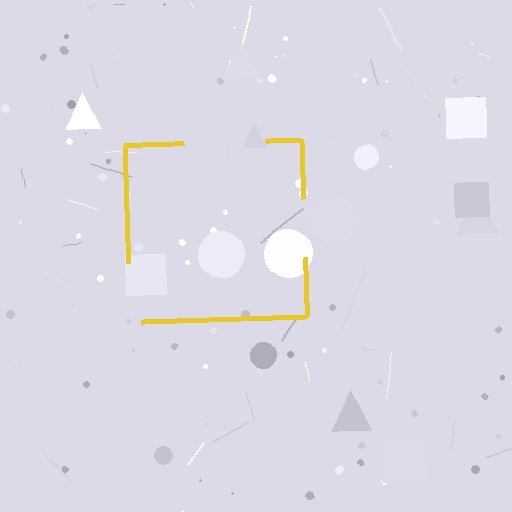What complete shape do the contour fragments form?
The contour fragments form a square.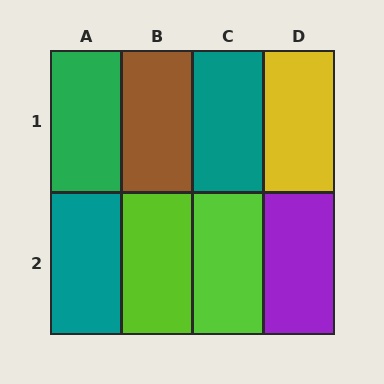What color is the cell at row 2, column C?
Lime.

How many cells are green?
1 cell is green.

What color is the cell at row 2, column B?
Lime.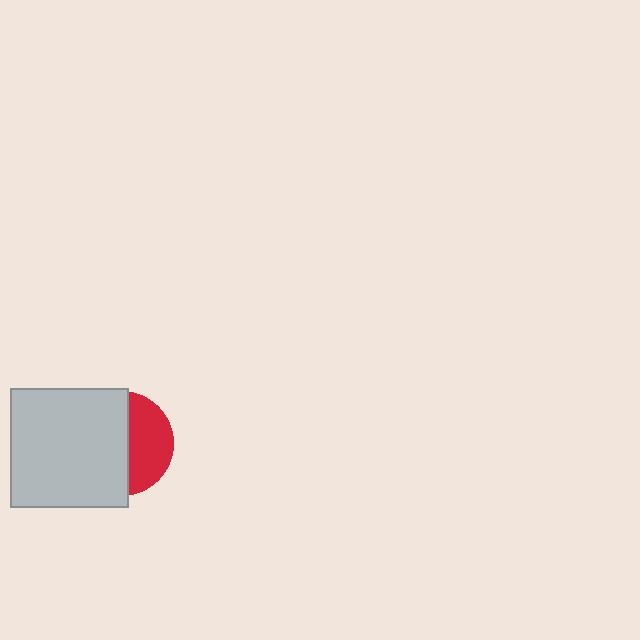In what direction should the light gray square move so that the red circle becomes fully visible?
The light gray square should move left. That is the shortest direction to clear the overlap and leave the red circle fully visible.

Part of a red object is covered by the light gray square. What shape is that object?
It is a circle.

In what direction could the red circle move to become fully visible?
The red circle could move right. That would shift it out from behind the light gray square entirely.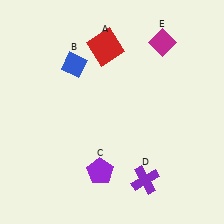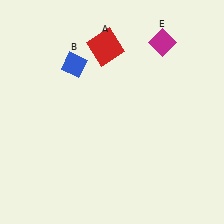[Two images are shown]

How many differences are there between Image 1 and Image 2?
There are 2 differences between the two images.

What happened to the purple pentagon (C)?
The purple pentagon (C) was removed in Image 2. It was in the bottom-left area of Image 1.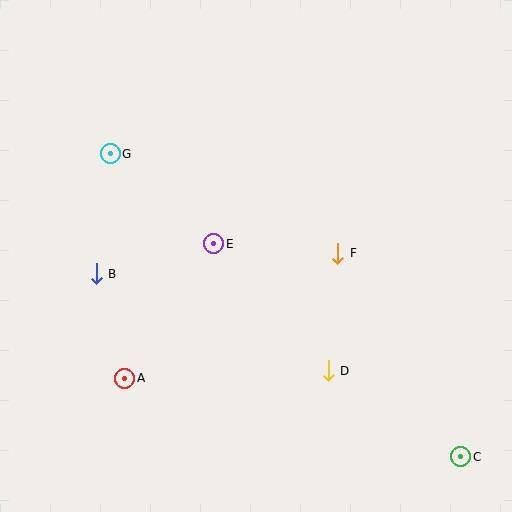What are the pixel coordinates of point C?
Point C is at (461, 457).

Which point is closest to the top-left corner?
Point G is closest to the top-left corner.